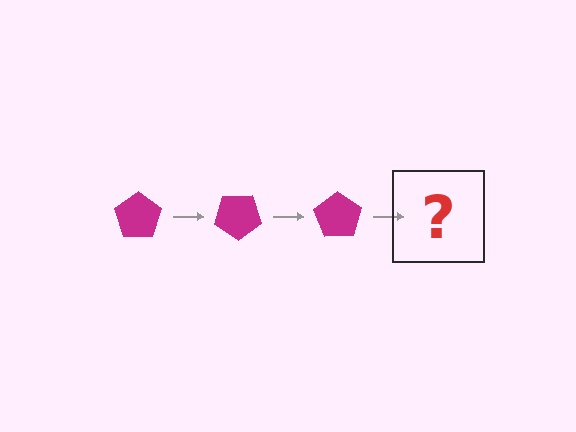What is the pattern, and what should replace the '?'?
The pattern is that the pentagon rotates 35 degrees each step. The '?' should be a magenta pentagon rotated 105 degrees.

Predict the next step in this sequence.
The next step is a magenta pentagon rotated 105 degrees.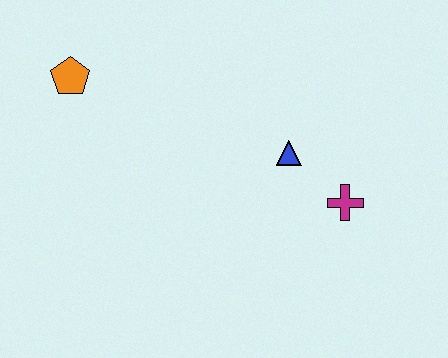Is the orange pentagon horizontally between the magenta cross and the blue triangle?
No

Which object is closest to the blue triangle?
The magenta cross is closest to the blue triangle.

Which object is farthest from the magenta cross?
The orange pentagon is farthest from the magenta cross.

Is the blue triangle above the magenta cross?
Yes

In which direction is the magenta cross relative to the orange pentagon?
The magenta cross is to the right of the orange pentagon.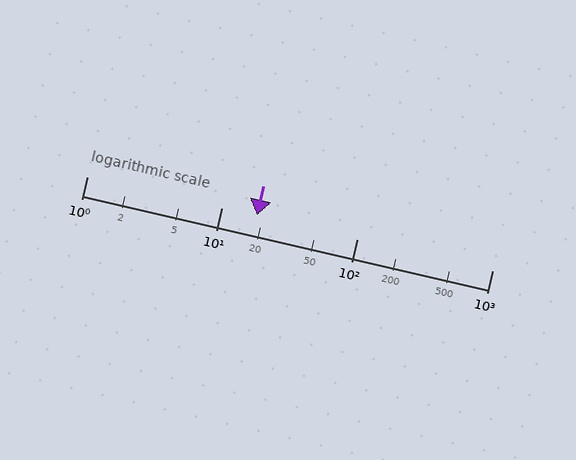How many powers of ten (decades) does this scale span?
The scale spans 3 decades, from 1 to 1000.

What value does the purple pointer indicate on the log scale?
The pointer indicates approximately 18.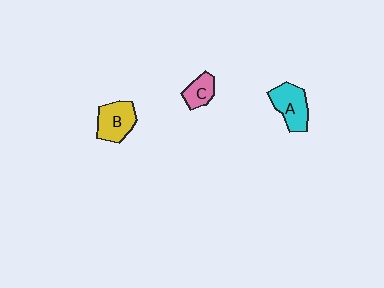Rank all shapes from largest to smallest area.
From largest to smallest: A (cyan), B (yellow), C (pink).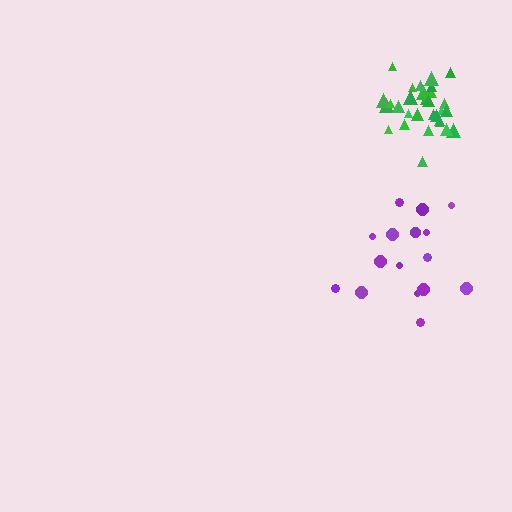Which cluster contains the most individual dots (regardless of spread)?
Green (31).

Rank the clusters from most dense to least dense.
green, purple.